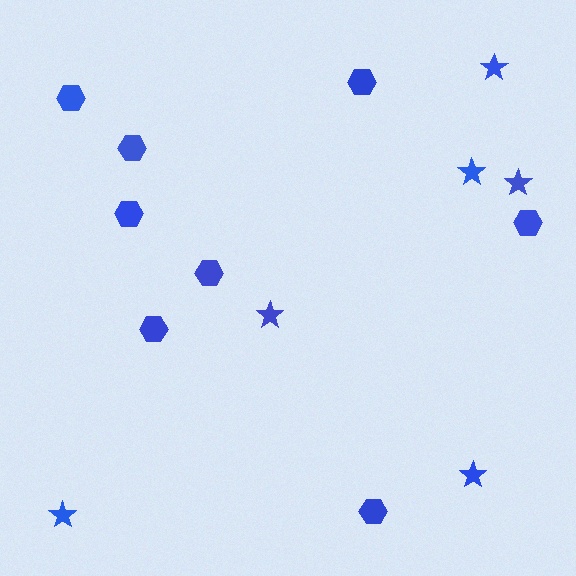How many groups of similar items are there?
There are 2 groups: one group of hexagons (8) and one group of stars (6).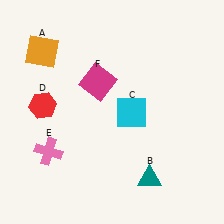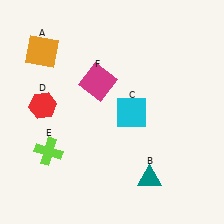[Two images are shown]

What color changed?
The cross (E) changed from pink in Image 1 to lime in Image 2.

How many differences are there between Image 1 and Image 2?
There is 1 difference between the two images.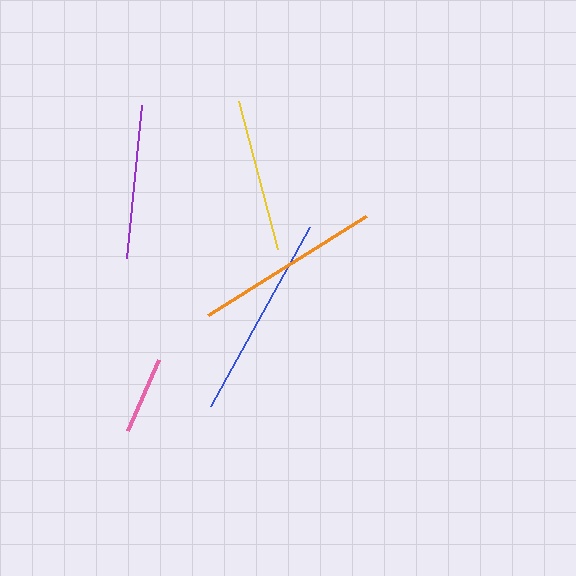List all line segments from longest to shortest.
From longest to shortest: blue, orange, purple, yellow, pink.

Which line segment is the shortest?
The pink line is the shortest at approximately 78 pixels.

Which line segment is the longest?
The blue line is the longest at approximately 204 pixels.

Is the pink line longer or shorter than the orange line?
The orange line is longer than the pink line.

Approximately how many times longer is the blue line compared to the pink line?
The blue line is approximately 2.6 times the length of the pink line.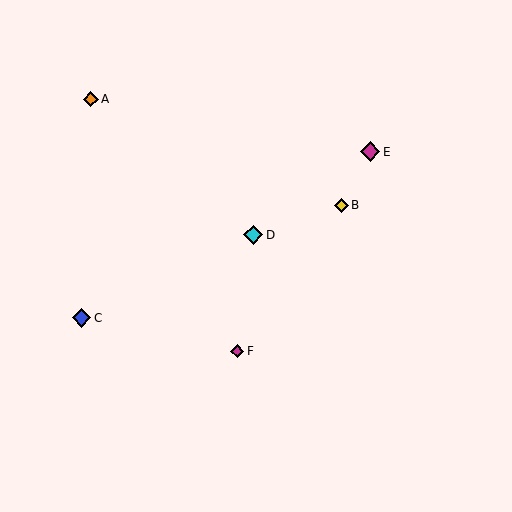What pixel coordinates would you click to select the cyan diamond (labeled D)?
Click at (253, 235) to select the cyan diamond D.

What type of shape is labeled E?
Shape E is a magenta diamond.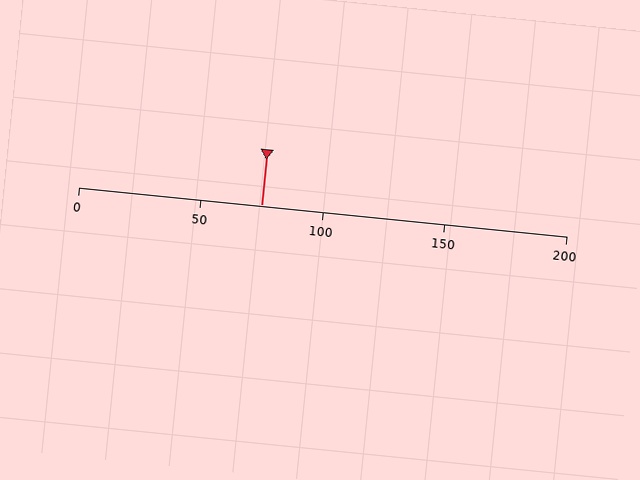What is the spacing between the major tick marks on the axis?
The major ticks are spaced 50 apart.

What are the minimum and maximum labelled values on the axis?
The axis runs from 0 to 200.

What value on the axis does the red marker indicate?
The marker indicates approximately 75.